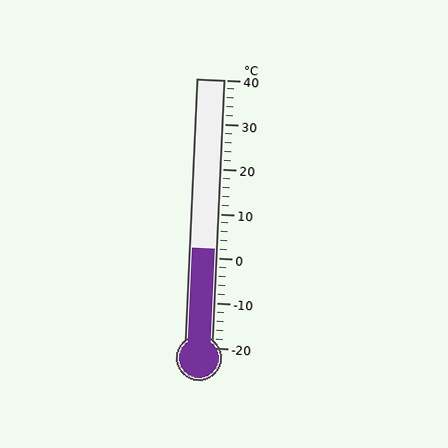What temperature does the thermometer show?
The thermometer shows approximately 2°C.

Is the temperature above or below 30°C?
The temperature is below 30°C.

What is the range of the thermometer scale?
The thermometer scale ranges from -20°C to 40°C.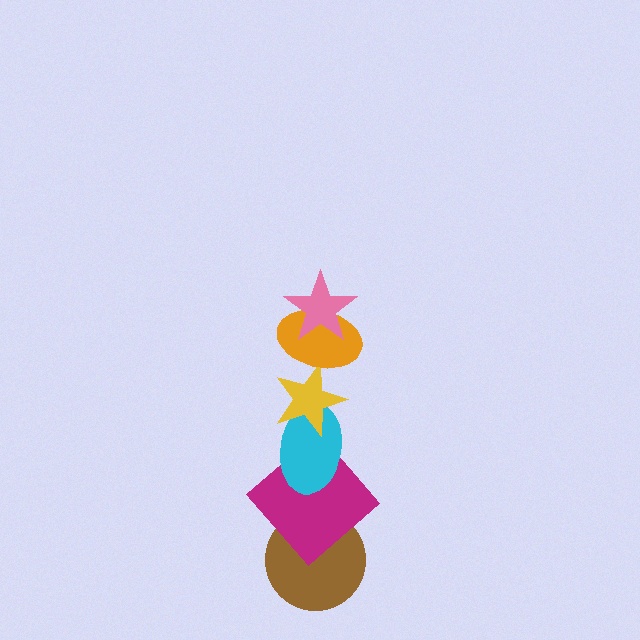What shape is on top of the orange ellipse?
The pink star is on top of the orange ellipse.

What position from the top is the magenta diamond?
The magenta diamond is 5th from the top.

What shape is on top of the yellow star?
The orange ellipse is on top of the yellow star.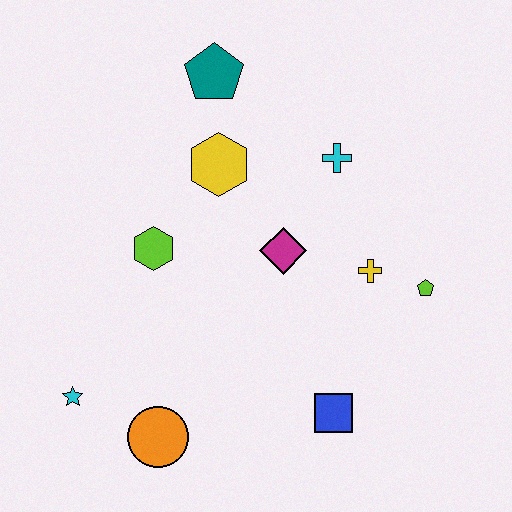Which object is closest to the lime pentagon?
The yellow cross is closest to the lime pentagon.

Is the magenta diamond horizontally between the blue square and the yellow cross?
No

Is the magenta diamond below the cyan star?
No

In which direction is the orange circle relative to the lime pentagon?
The orange circle is to the left of the lime pentagon.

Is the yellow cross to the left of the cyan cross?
No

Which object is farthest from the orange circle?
The teal pentagon is farthest from the orange circle.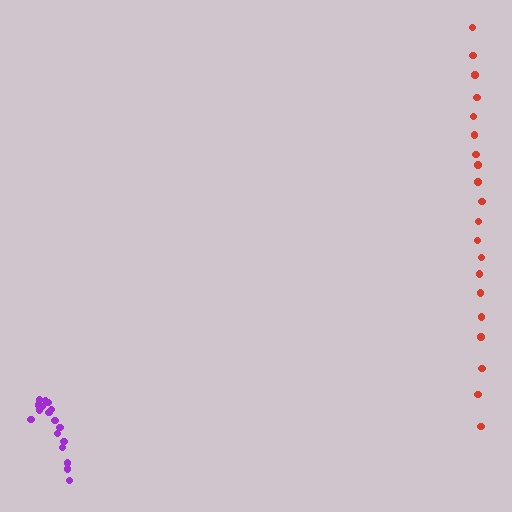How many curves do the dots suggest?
There are 2 distinct paths.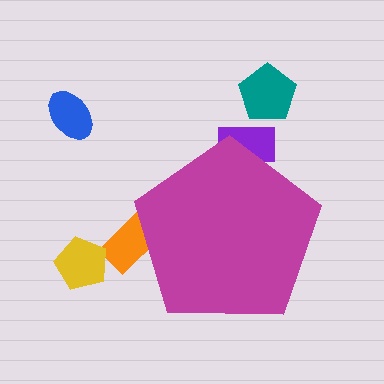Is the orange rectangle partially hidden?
Yes, the orange rectangle is partially hidden behind the magenta pentagon.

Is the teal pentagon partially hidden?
No, the teal pentagon is fully visible.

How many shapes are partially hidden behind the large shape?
2 shapes are partially hidden.